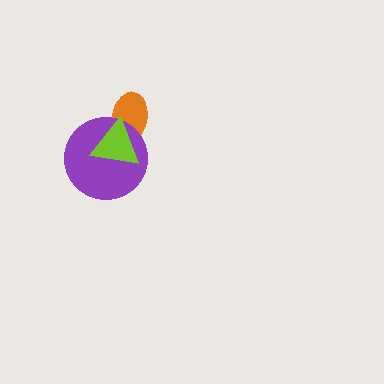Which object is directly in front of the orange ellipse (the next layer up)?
The purple circle is directly in front of the orange ellipse.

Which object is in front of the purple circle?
The lime triangle is in front of the purple circle.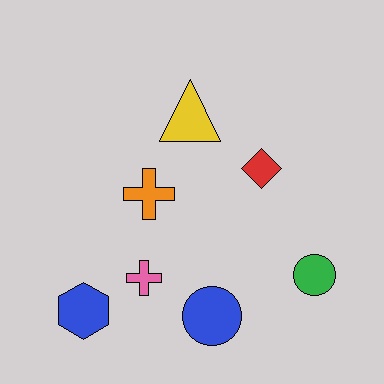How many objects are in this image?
There are 7 objects.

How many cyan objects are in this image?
There are no cyan objects.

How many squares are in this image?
There are no squares.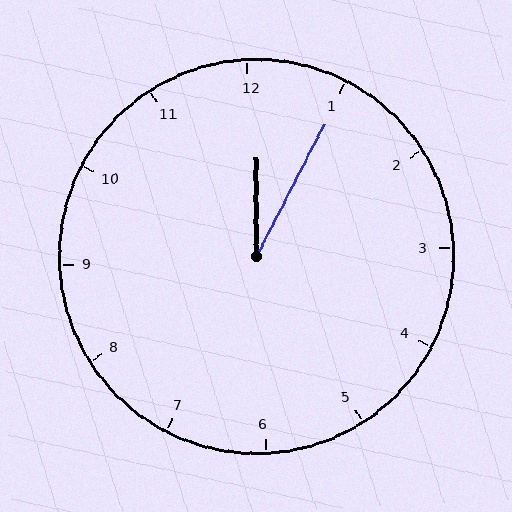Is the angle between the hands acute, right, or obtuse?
It is acute.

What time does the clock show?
12:05.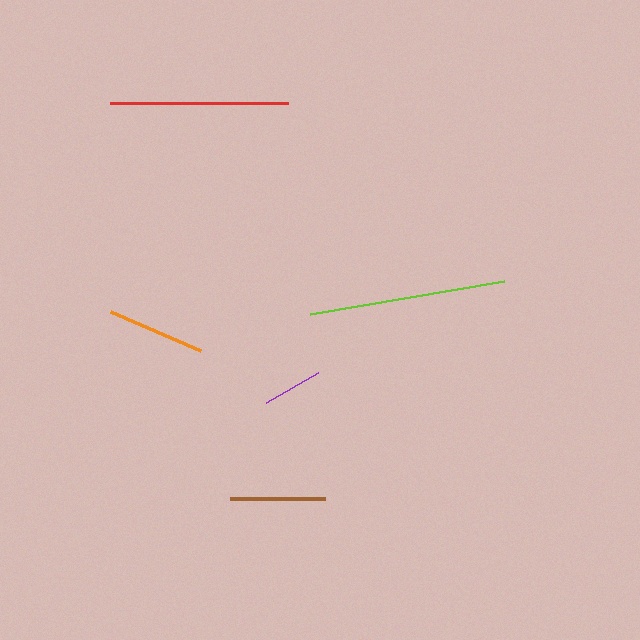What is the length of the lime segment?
The lime segment is approximately 197 pixels long.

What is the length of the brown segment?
The brown segment is approximately 96 pixels long.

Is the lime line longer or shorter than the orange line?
The lime line is longer than the orange line.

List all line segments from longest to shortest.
From longest to shortest: lime, red, orange, brown, purple.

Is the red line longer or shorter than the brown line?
The red line is longer than the brown line.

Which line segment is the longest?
The lime line is the longest at approximately 197 pixels.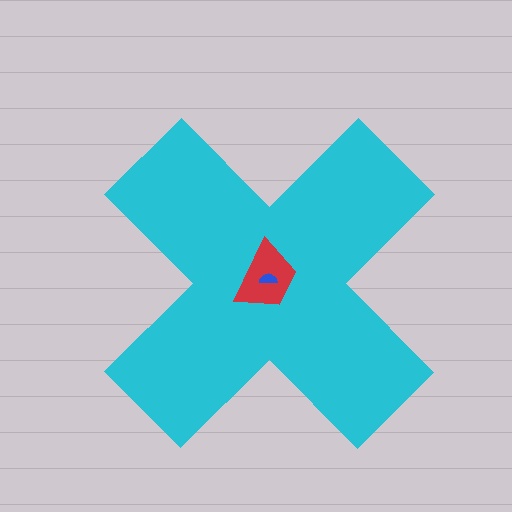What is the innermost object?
The blue semicircle.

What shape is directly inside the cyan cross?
The red trapezoid.